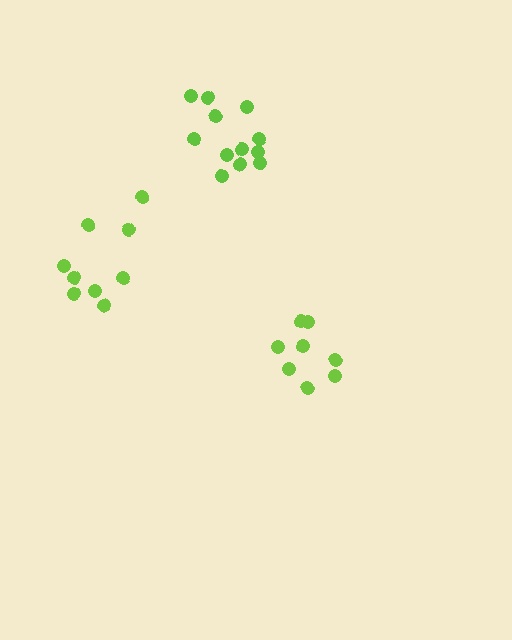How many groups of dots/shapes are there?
There are 3 groups.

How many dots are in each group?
Group 1: 8 dots, Group 2: 9 dots, Group 3: 12 dots (29 total).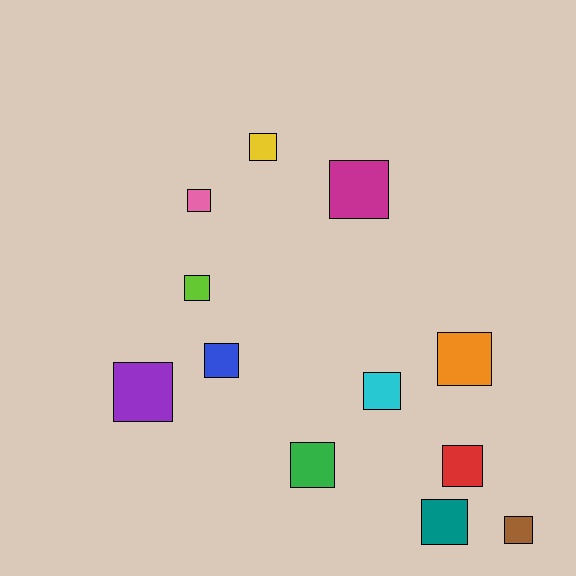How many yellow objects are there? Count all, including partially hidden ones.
There is 1 yellow object.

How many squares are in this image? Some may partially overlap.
There are 12 squares.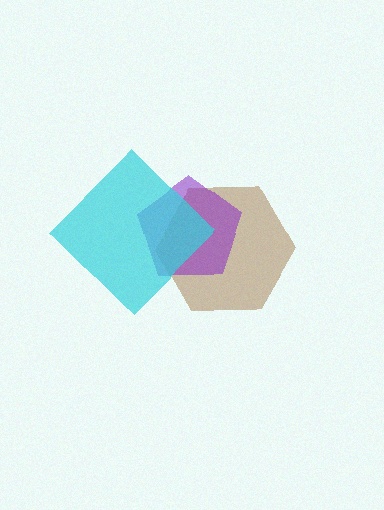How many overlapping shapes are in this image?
There are 3 overlapping shapes in the image.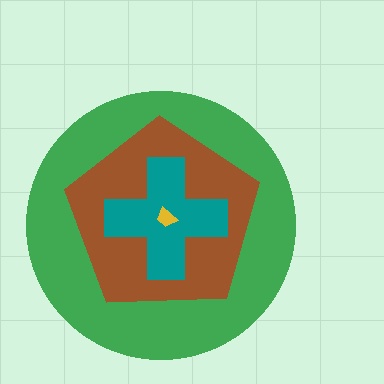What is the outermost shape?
The green circle.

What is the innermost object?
The yellow trapezoid.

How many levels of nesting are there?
4.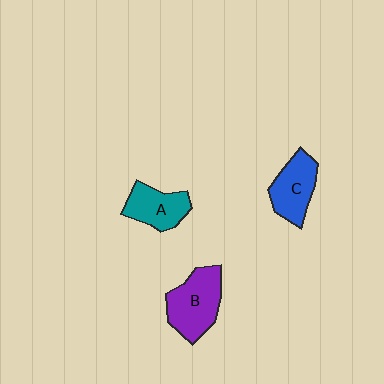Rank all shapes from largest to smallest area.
From largest to smallest: B (purple), C (blue), A (teal).